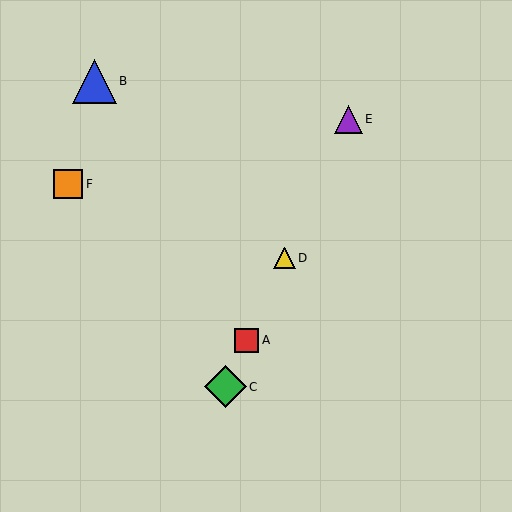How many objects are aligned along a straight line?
4 objects (A, C, D, E) are aligned along a straight line.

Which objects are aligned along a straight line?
Objects A, C, D, E are aligned along a straight line.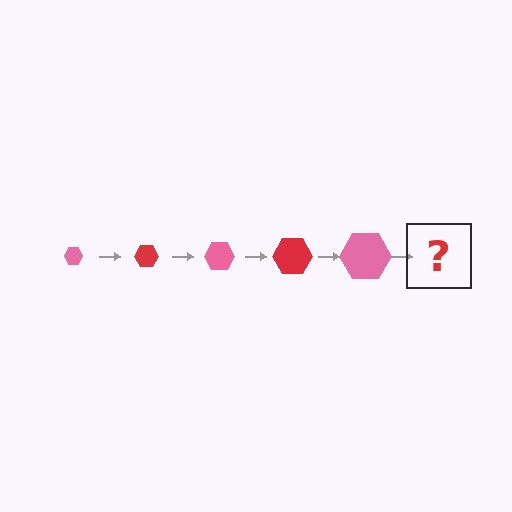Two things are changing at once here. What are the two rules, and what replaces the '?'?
The two rules are that the hexagon grows larger each step and the color cycles through pink and red. The '?' should be a red hexagon, larger than the previous one.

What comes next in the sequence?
The next element should be a red hexagon, larger than the previous one.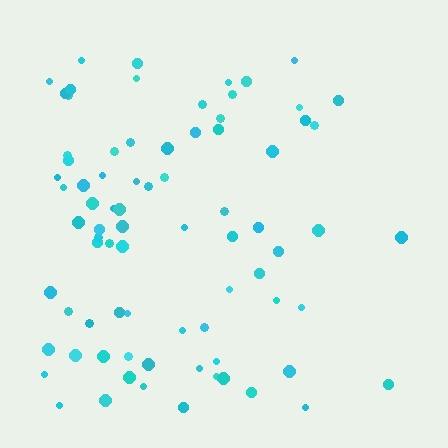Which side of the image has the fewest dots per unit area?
The right.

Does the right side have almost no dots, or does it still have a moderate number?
Still a moderate number, just noticeably fewer than the left.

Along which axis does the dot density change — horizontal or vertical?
Horizontal.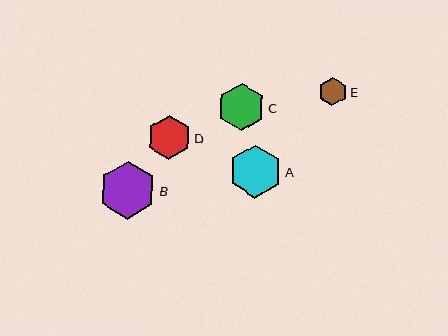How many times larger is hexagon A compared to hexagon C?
Hexagon A is approximately 1.1 times the size of hexagon C.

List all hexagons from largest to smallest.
From largest to smallest: B, A, C, D, E.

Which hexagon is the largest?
Hexagon B is the largest with a size of approximately 58 pixels.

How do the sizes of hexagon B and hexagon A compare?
Hexagon B and hexagon A are approximately the same size.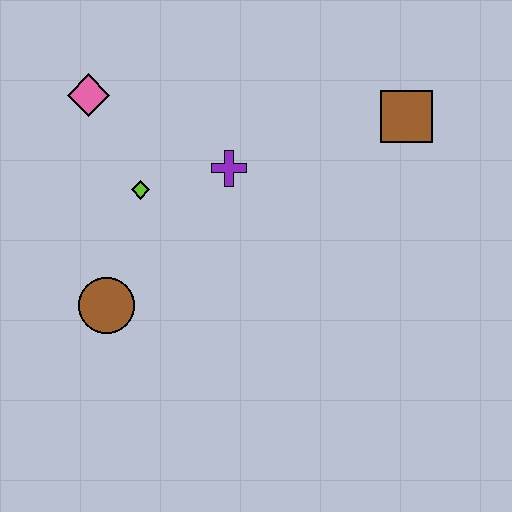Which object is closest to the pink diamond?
The lime diamond is closest to the pink diamond.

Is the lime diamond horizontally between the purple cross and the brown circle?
Yes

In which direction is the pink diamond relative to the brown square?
The pink diamond is to the left of the brown square.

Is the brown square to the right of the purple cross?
Yes